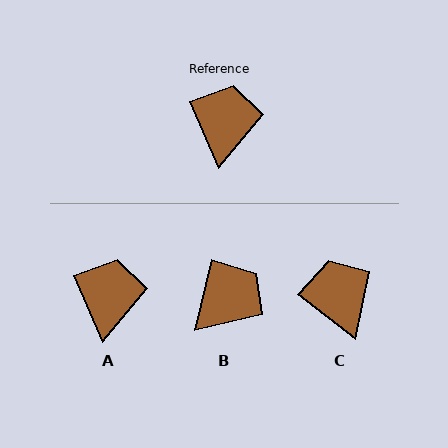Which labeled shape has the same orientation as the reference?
A.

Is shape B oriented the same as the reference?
No, it is off by about 37 degrees.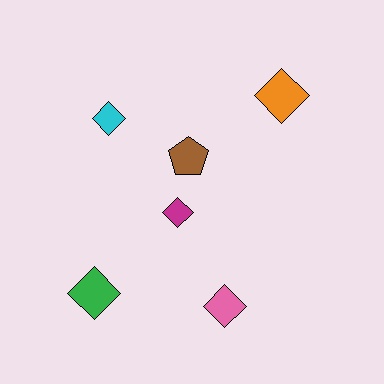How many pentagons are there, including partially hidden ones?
There is 1 pentagon.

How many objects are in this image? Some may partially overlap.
There are 6 objects.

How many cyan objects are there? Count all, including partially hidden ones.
There is 1 cyan object.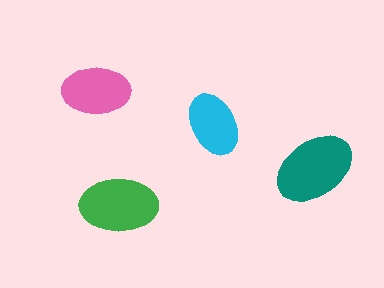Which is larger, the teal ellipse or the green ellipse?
The teal one.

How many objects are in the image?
There are 4 objects in the image.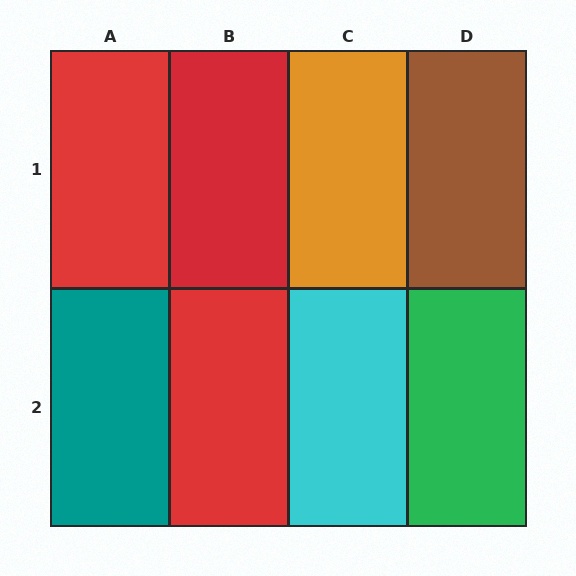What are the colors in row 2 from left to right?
Teal, red, cyan, green.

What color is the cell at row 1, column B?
Red.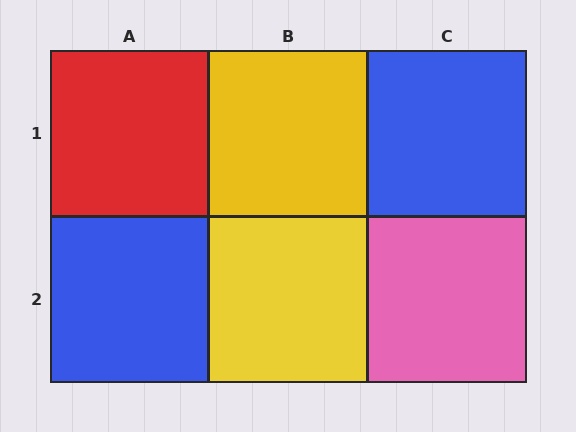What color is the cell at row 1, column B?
Yellow.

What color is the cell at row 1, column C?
Blue.